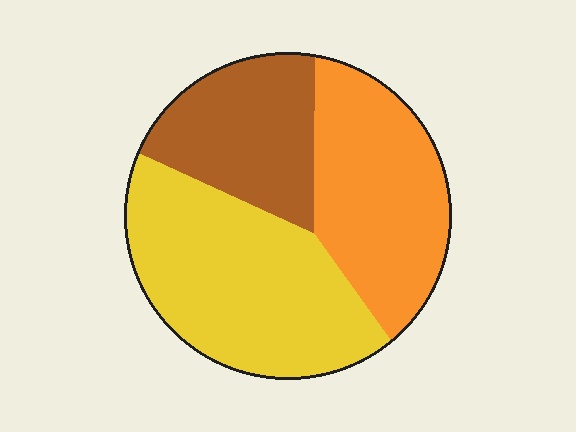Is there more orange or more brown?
Orange.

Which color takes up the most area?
Yellow, at roughly 45%.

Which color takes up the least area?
Brown, at roughly 25%.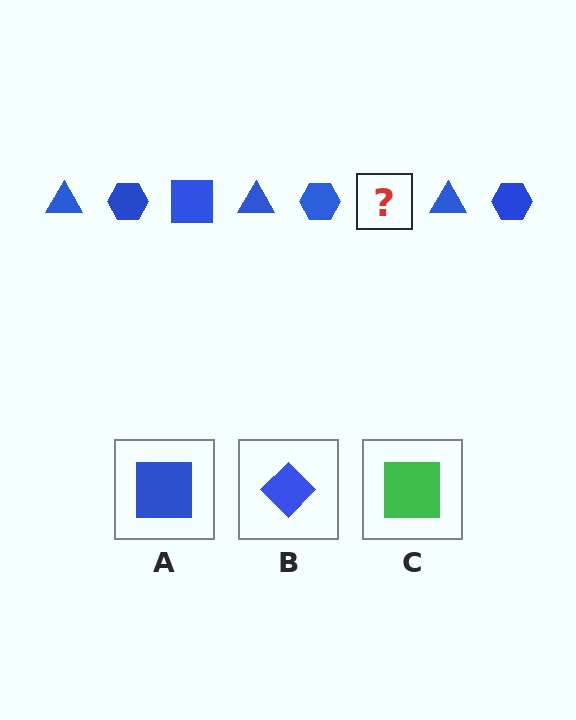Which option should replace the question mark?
Option A.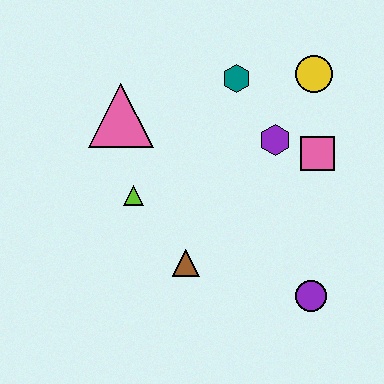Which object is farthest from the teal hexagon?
The purple circle is farthest from the teal hexagon.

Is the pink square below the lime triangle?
No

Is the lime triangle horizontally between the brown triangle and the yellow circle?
No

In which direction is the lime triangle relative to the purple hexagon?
The lime triangle is to the left of the purple hexagon.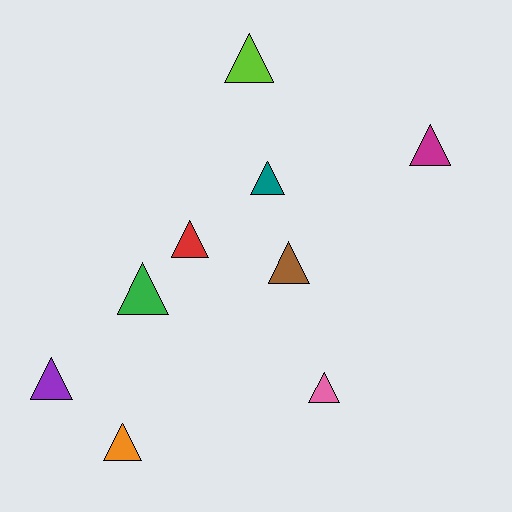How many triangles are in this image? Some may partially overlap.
There are 9 triangles.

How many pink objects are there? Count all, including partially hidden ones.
There is 1 pink object.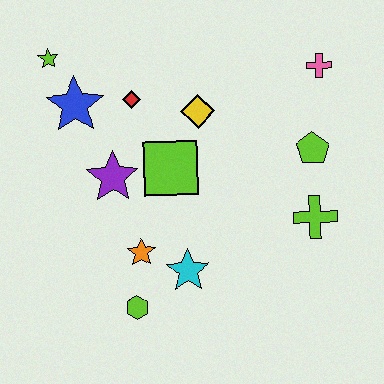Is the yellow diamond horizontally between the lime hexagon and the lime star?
No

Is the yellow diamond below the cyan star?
No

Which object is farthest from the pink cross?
The lime hexagon is farthest from the pink cross.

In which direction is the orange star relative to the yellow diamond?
The orange star is below the yellow diamond.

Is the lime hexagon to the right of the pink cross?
No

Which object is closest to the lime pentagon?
The lime cross is closest to the lime pentagon.